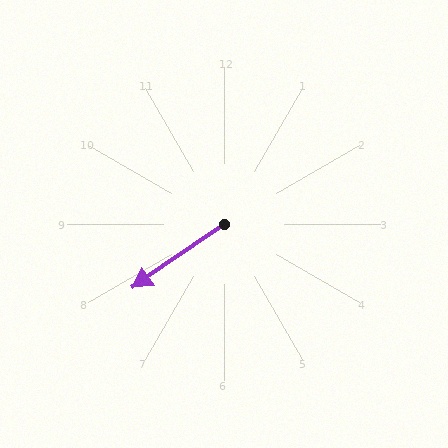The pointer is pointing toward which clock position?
Roughly 8 o'clock.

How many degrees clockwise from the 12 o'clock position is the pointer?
Approximately 235 degrees.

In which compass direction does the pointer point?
Southwest.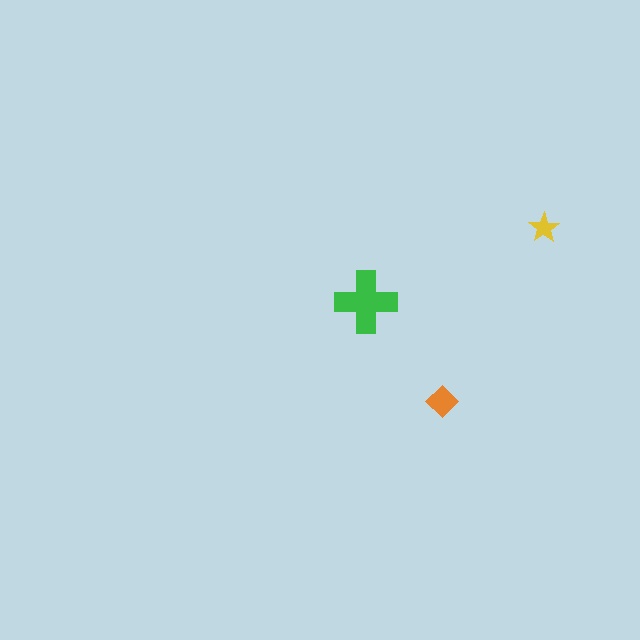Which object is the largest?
The green cross.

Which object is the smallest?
The yellow star.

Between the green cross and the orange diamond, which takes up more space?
The green cross.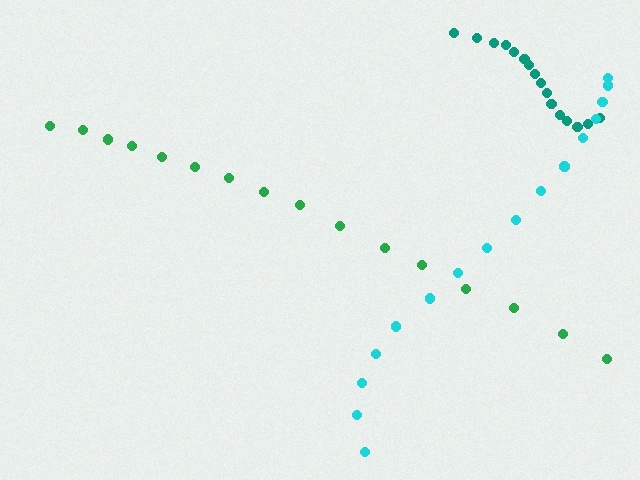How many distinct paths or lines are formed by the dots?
There are 3 distinct paths.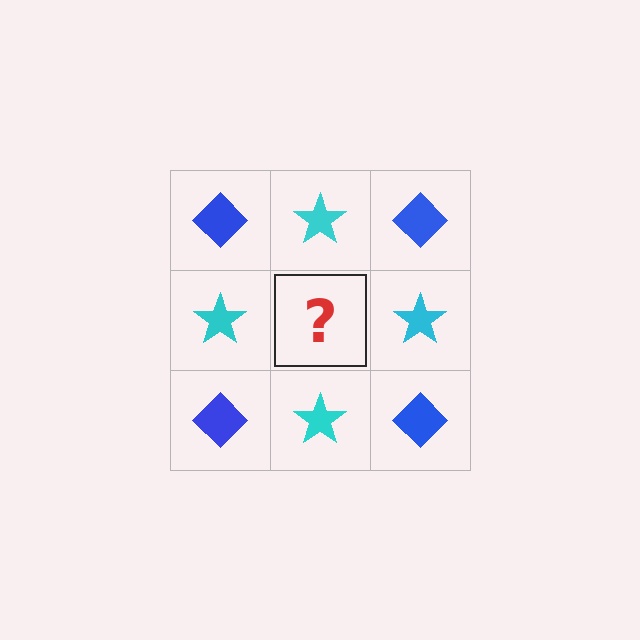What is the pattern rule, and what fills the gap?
The rule is that it alternates blue diamond and cyan star in a checkerboard pattern. The gap should be filled with a blue diamond.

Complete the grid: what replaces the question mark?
The question mark should be replaced with a blue diamond.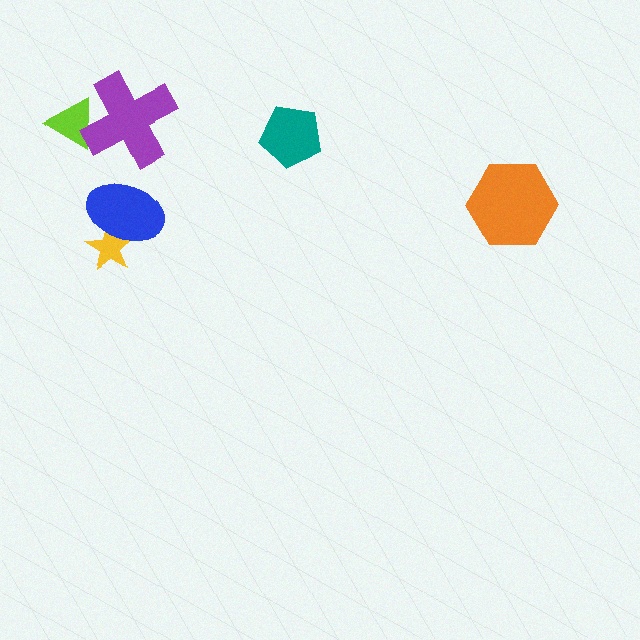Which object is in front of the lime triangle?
The purple cross is in front of the lime triangle.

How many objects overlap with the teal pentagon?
0 objects overlap with the teal pentagon.